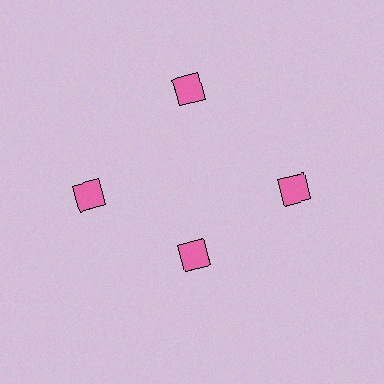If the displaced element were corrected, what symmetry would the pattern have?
It would have 4-fold rotational symmetry — the pattern would map onto itself every 90 degrees.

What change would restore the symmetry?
The symmetry would be restored by moving it outward, back onto the ring so that all 4 diamonds sit at equal angles and equal distance from the center.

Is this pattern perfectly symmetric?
No. The 4 pink diamonds are arranged in a ring, but one element near the 6 o'clock position is pulled inward toward the center, breaking the 4-fold rotational symmetry.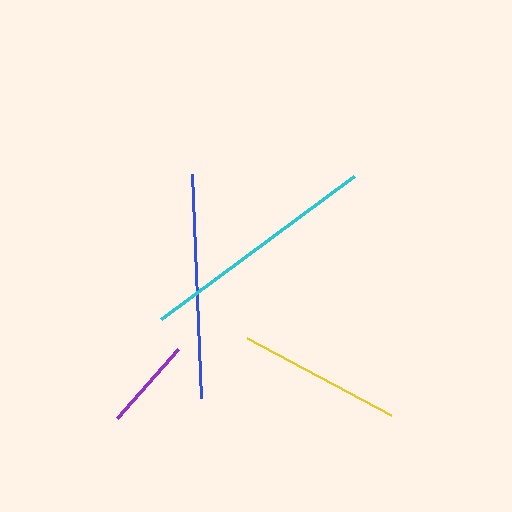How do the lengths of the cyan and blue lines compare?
The cyan and blue lines are approximately the same length.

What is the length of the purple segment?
The purple segment is approximately 92 pixels long.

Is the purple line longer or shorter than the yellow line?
The yellow line is longer than the purple line.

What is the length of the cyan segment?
The cyan segment is approximately 240 pixels long.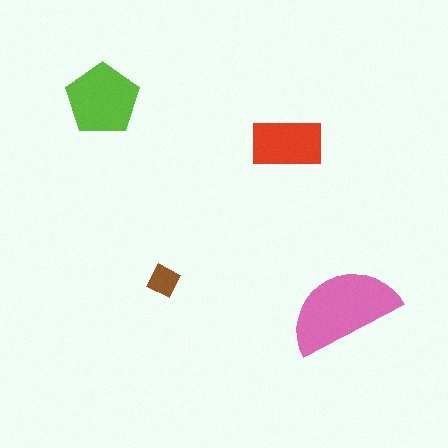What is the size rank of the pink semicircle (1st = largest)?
1st.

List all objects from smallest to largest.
The brown diamond, the red rectangle, the lime pentagon, the pink semicircle.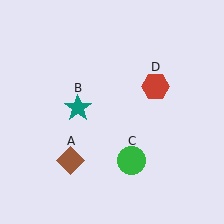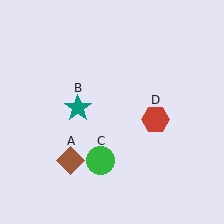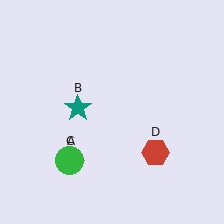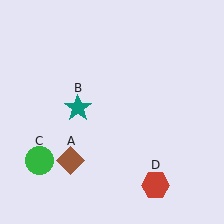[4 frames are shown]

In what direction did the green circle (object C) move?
The green circle (object C) moved left.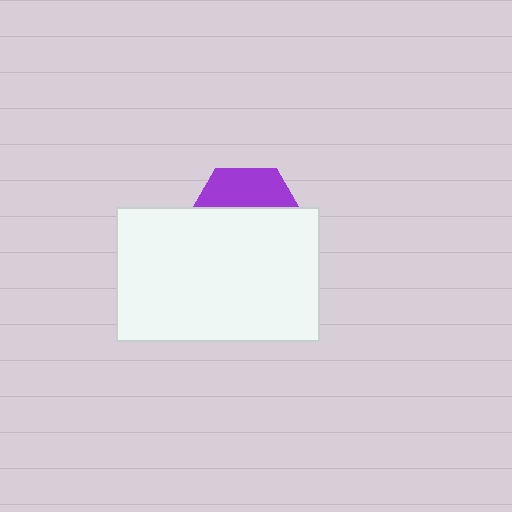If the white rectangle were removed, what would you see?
You would see the complete purple hexagon.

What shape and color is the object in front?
The object in front is a white rectangle.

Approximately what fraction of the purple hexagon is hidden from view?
Roughly 65% of the purple hexagon is hidden behind the white rectangle.